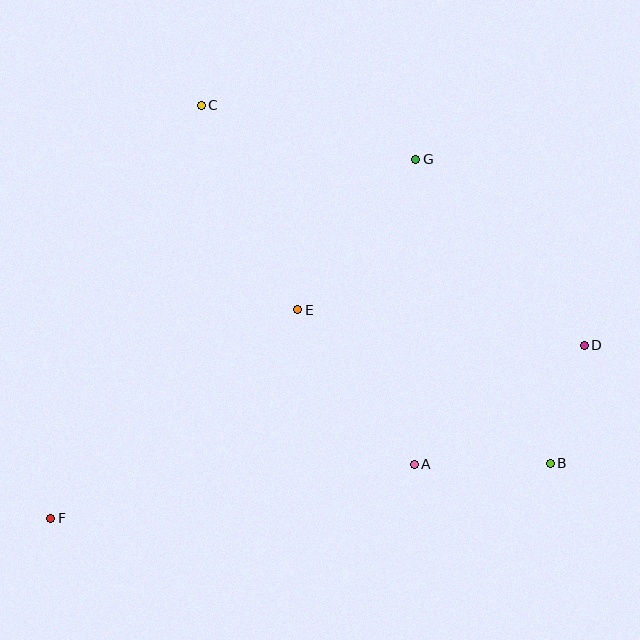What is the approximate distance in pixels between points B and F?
The distance between B and F is approximately 502 pixels.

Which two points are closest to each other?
Points B and D are closest to each other.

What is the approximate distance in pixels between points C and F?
The distance between C and F is approximately 440 pixels.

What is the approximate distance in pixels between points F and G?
The distance between F and G is approximately 512 pixels.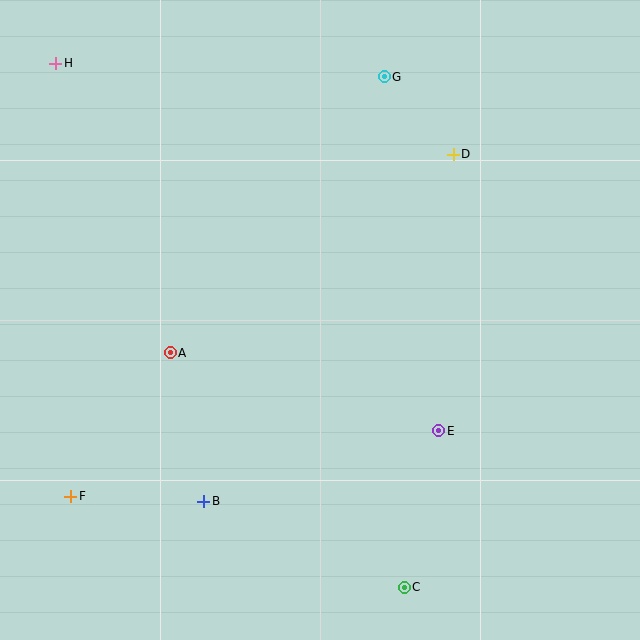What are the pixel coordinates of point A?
Point A is at (170, 353).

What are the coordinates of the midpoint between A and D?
The midpoint between A and D is at (312, 254).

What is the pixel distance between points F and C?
The distance between F and C is 346 pixels.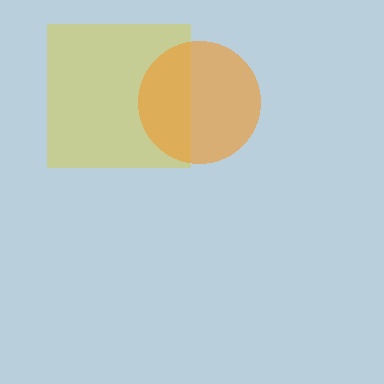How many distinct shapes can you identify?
There are 2 distinct shapes: a yellow square, an orange circle.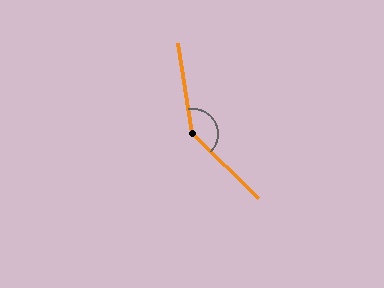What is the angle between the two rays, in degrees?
Approximately 144 degrees.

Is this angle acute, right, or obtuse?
It is obtuse.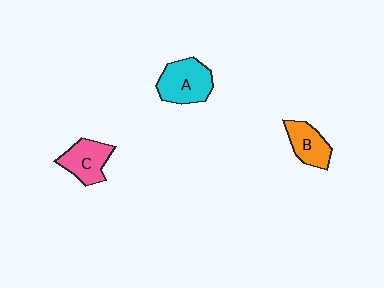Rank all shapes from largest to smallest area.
From largest to smallest: A (cyan), C (pink), B (orange).